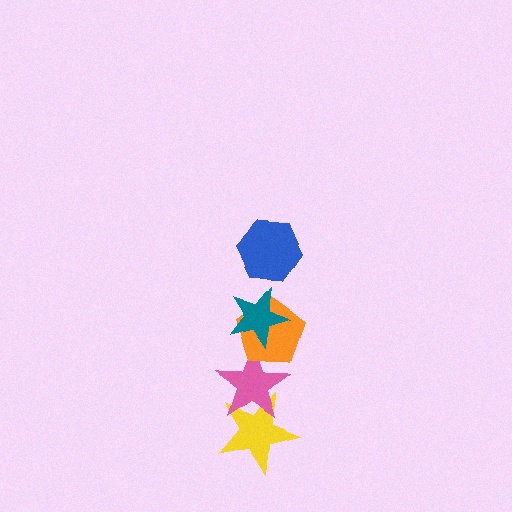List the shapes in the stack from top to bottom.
From top to bottom: the blue hexagon, the teal star, the orange pentagon, the pink star, the yellow star.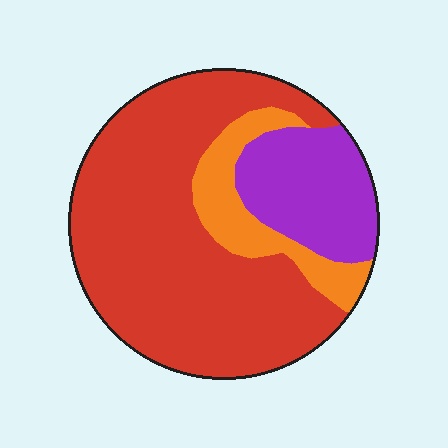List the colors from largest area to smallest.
From largest to smallest: red, purple, orange.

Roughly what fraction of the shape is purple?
Purple takes up about one fifth (1/5) of the shape.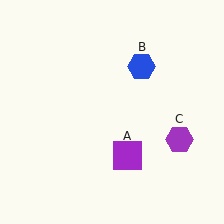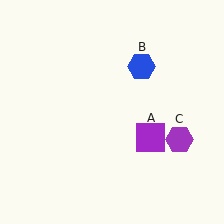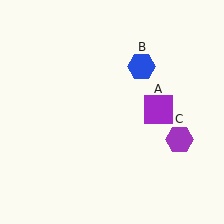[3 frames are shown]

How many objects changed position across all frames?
1 object changed position: purple square (object A).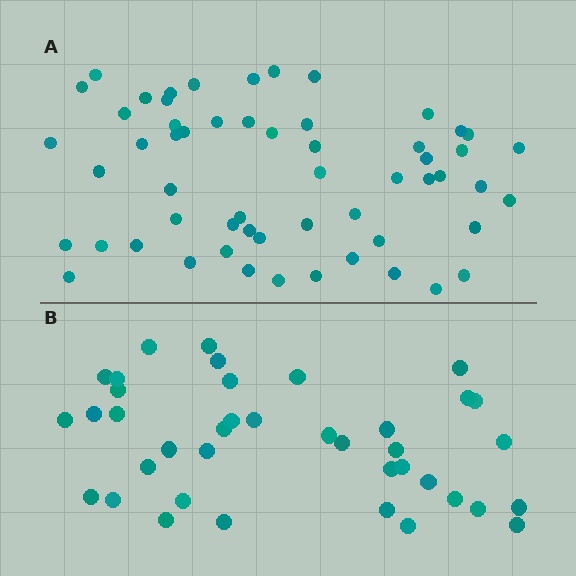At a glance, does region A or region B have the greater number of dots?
Region A (the top region) has more dots.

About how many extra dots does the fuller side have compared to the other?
Region A has approximately 20 more dots than region B.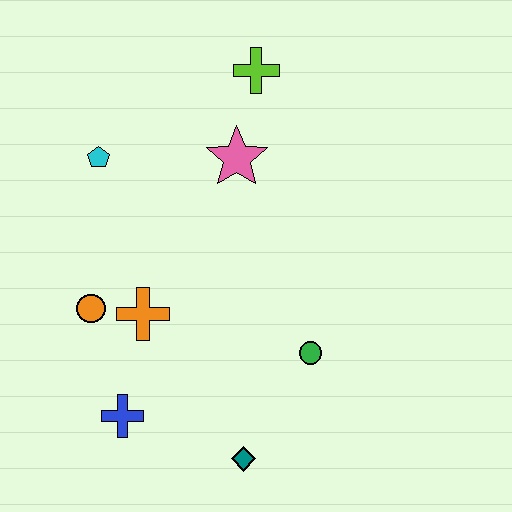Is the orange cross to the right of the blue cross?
Yes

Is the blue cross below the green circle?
Yes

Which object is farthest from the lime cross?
The teal diamond is farthest from the lime cross.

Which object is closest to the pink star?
The lime cross is closest to the pink star.